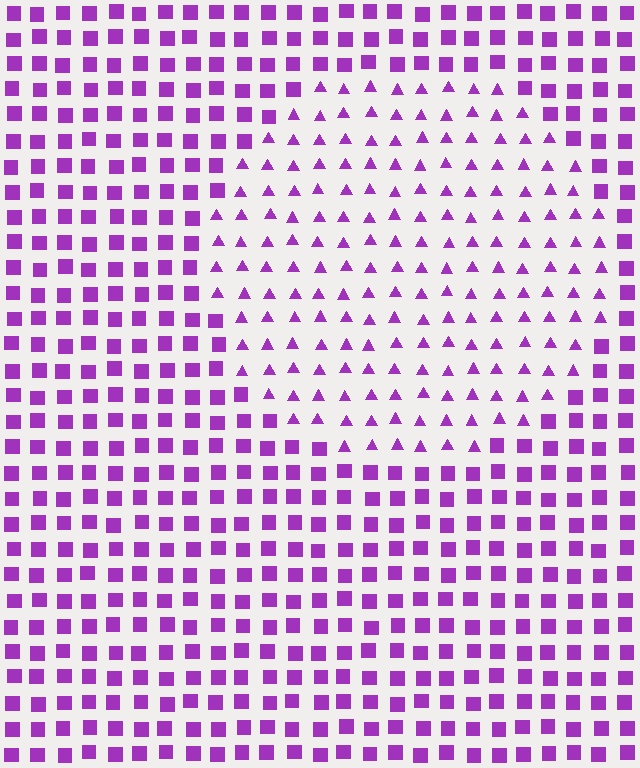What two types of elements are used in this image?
The image uses triangles inside the circle region and squares outside it.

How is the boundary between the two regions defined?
The boundary is defined by a change in element shape: triangles inside vs. squares outside. All elements share the same color and spacing.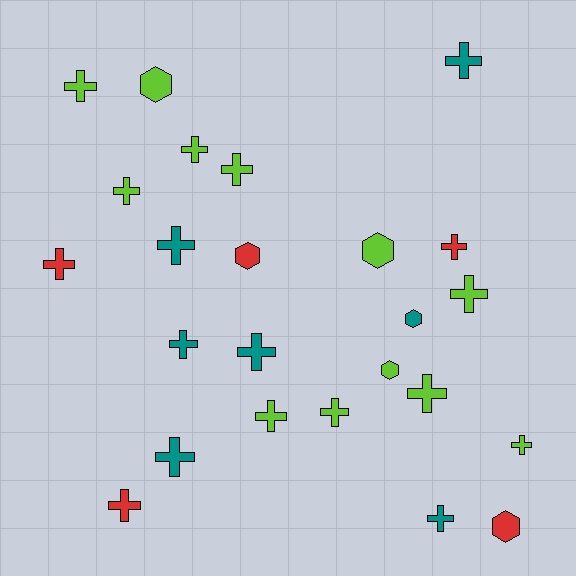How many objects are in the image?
There are 24 objects.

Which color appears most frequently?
Lime, with 12 objects.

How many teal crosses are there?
There are 6 teal crosses.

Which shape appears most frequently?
Cross, with 18 objects.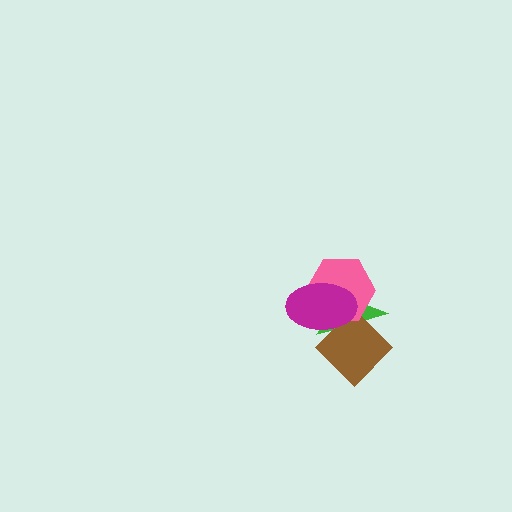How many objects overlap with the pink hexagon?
3 objects overlap with the pink hexagon.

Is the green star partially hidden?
Yes, it is partially covered by another shape.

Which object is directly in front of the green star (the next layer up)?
The brown diamond is directly in front of the green star.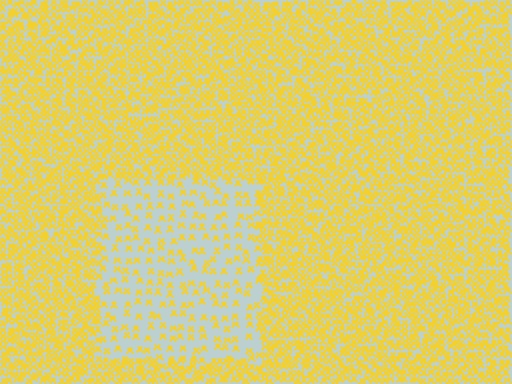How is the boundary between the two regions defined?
The boundary is defined by a change in element density (approximately 3.0x ratio). All elements are the same color, size, and shape.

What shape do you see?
I see a rectangle.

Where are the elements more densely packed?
The elements are more densely packed outside the rectangle boundary.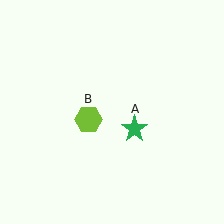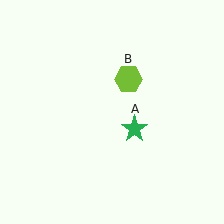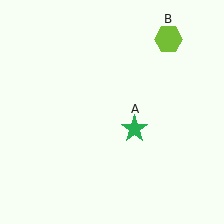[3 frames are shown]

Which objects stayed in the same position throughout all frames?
Green star (object A) remained stationary.